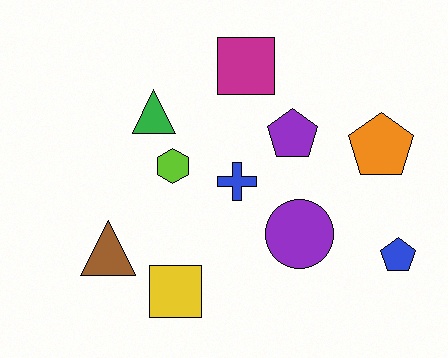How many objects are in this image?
There are 10 objects.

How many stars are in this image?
There are no stars.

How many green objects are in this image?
There is 1 green object.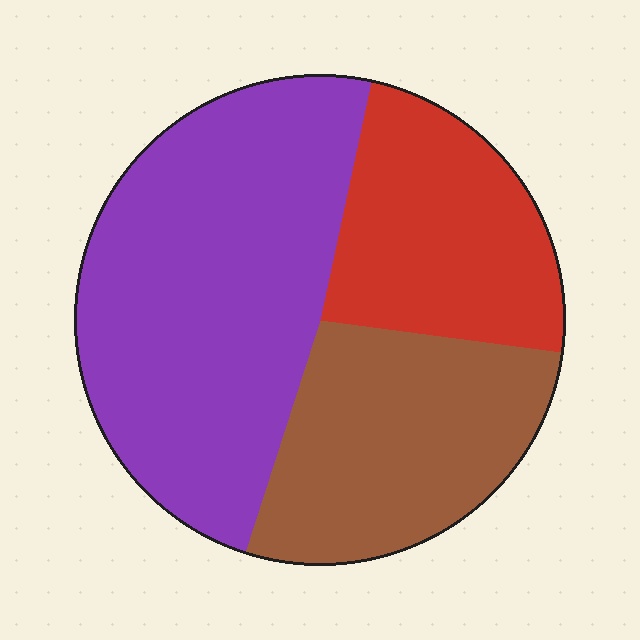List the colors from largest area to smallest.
From largest to smallest: purple, brown, red.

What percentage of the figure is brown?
Brown takes up about one quarter (1/4) of the figure.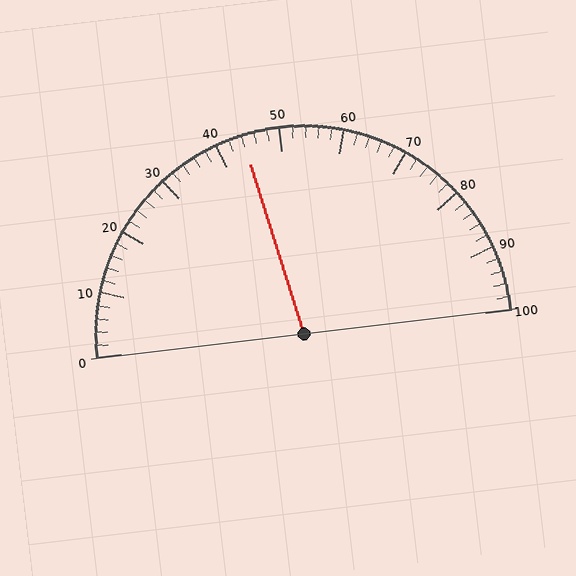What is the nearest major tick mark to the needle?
The nearest major tick mark is 40.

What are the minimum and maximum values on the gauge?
The gauge ranges from 0 to 100.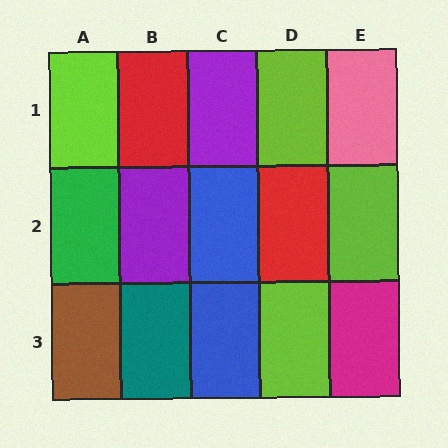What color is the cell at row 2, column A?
Green.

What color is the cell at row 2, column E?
Lime.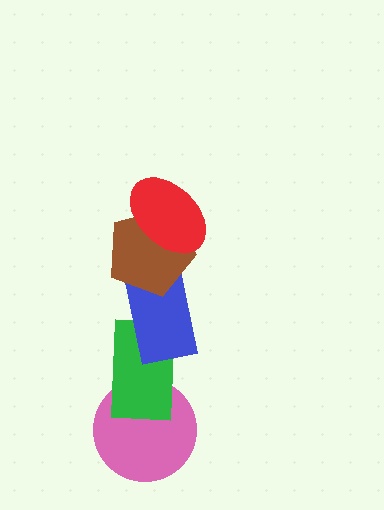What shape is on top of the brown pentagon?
The red ellipse is on top of the brown pentagon.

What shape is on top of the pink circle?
The green rectangle is on top of the pink circle.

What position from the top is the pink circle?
The pink circle is 5th from the top.